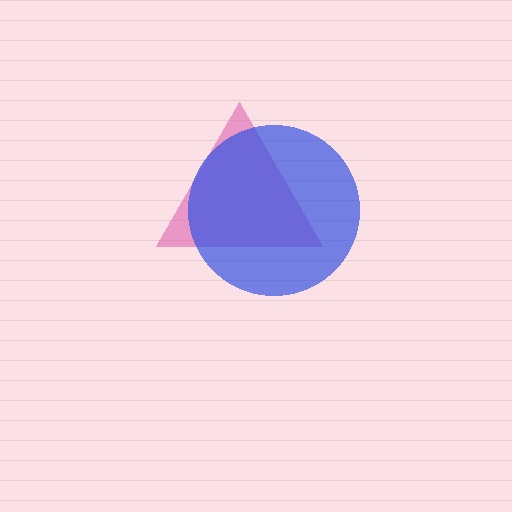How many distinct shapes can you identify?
There are 2 distinct shapes: a pink triangle, a blue circle.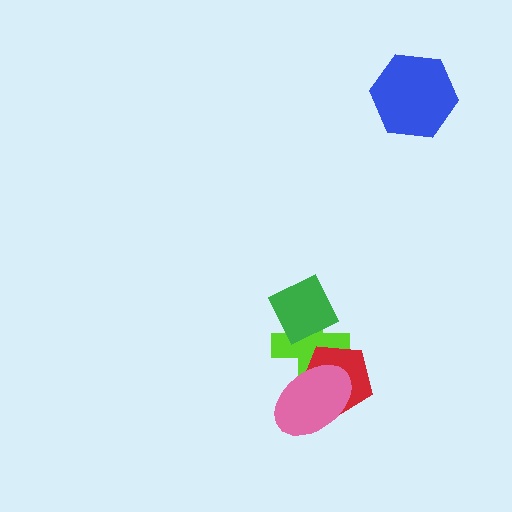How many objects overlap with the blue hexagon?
0 objects overlap with the blue hexagon.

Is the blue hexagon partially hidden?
No, no other shape covers it.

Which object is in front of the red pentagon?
The pink ellipse is in front of the red pentagon.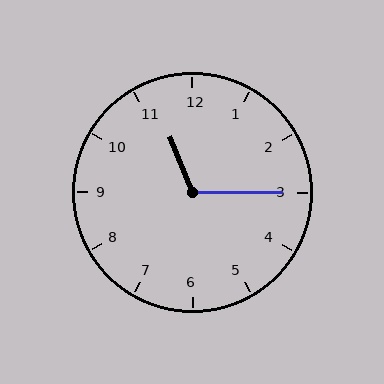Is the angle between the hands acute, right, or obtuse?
It is obtuse.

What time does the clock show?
11:15.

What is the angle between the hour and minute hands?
Approximately 112 degrees.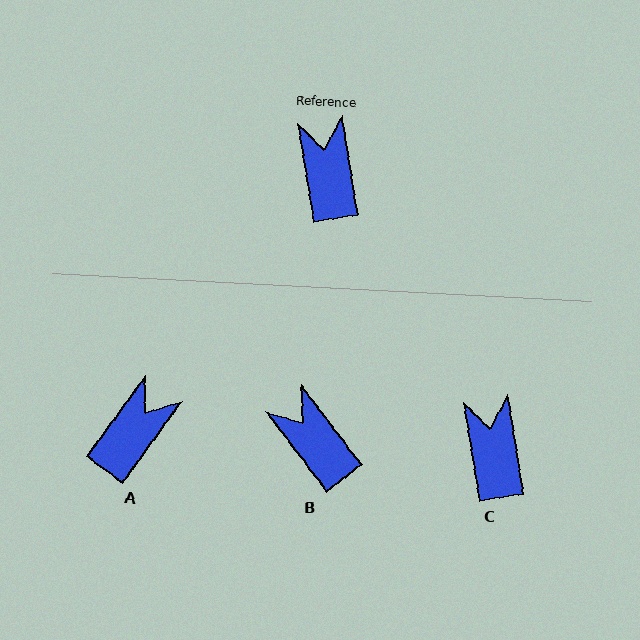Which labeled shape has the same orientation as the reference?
C.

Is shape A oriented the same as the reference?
No, it is off by about 45 degrees.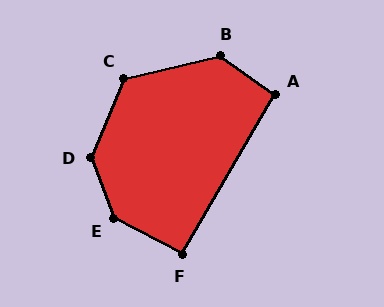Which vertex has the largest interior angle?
E, at approximately 139 degrees.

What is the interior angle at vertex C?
Approximately 126 degrees (obtuse).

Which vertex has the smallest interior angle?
F, at approximately 92 degrees.